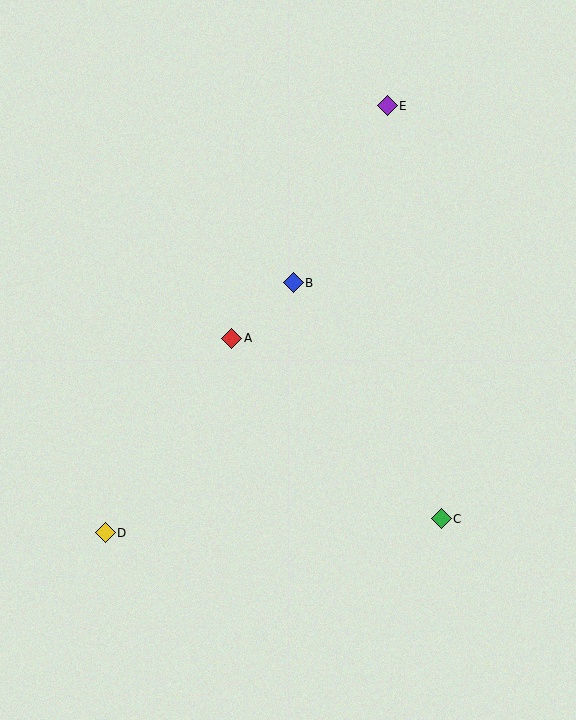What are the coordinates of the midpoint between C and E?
The midpoint between C and E is at (414, 312).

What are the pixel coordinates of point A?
Point A is at (232, 338).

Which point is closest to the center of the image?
Point A at (232, 338) is closest to the center.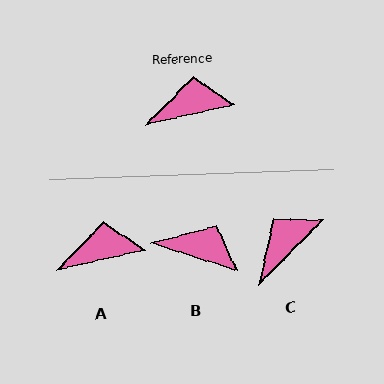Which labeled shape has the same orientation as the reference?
A.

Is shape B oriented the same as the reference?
No, it is off by about 31 degrees.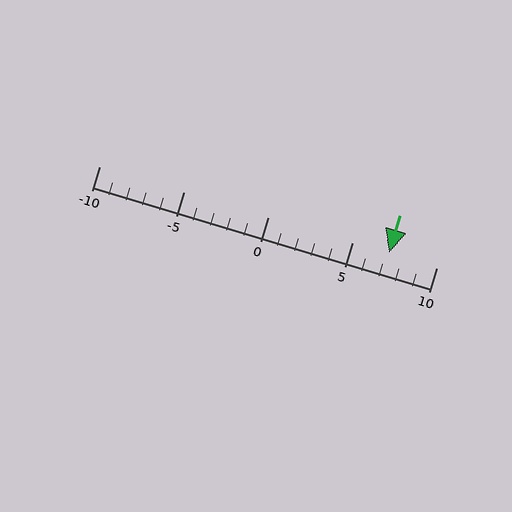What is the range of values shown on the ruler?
The ruler shows values from -10 to 10.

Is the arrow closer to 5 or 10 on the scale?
The arrow is closer to 5.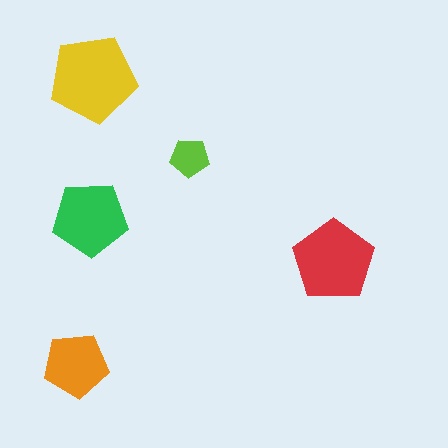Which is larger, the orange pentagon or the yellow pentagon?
The yellow one.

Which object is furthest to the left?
The orange pentagon is leftmost.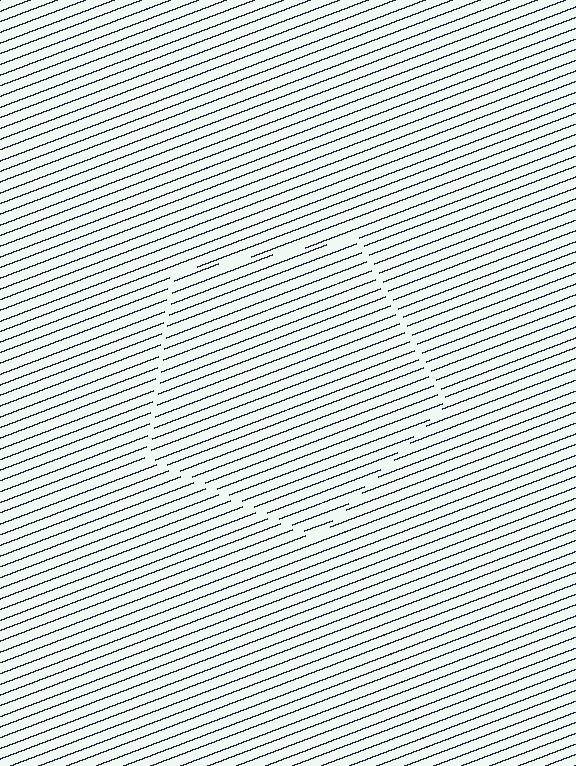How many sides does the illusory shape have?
5 sides — the line-ends trace a pentagon.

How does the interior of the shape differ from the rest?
The interior of the shape contains the same grating, shifted by half a period — the contour is defined by the phase discontinuity where line-ends from the inner and outer gratings abut.